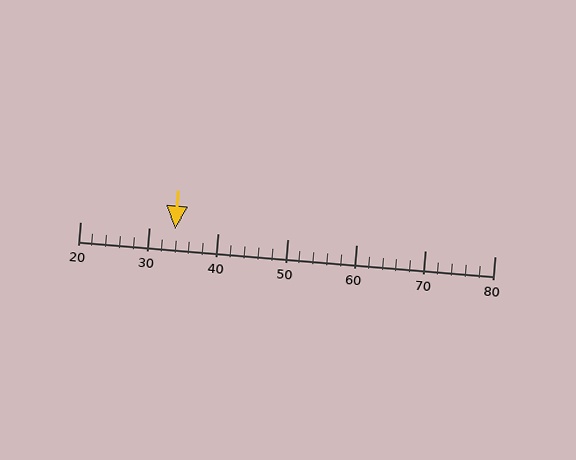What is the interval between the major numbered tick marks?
The major tick marks are spaced 10 units apart.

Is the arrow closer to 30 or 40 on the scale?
The arrow is closer to 30.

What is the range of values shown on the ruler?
The ruler shows values from 20 to 80.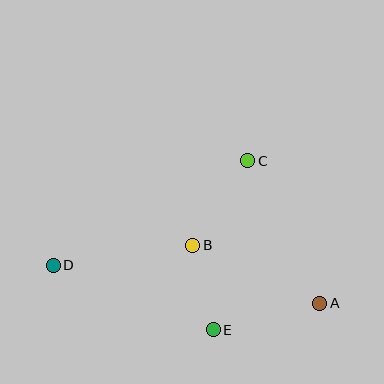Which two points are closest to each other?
Points B and E are closest to each other.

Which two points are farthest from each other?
Points A and D are farthest from each other.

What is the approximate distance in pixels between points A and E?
The distance between A and E is approximately 110 pixels.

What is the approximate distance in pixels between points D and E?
The distance between D and E is approximately 172 pixels.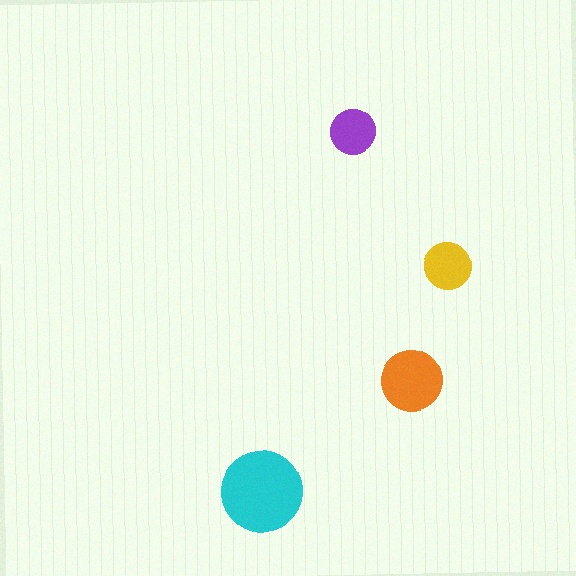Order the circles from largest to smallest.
the cyan one, the orange one, the yellow one, the purple one.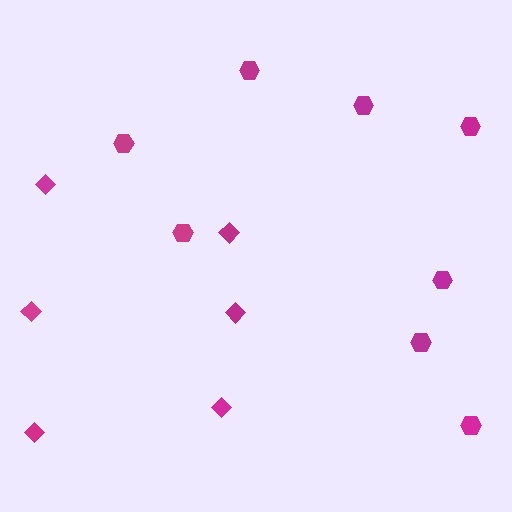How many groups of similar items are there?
There are 2 groups: one group of hexagons (8) and one group of diamonds (6).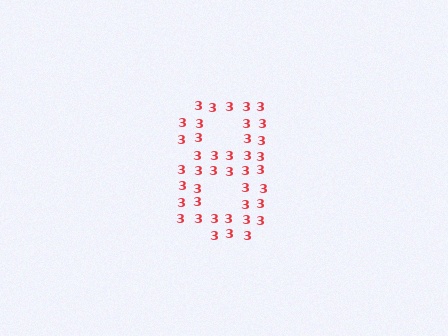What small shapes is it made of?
It is made of small digit 3's.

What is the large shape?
The large shape is the digit 8.